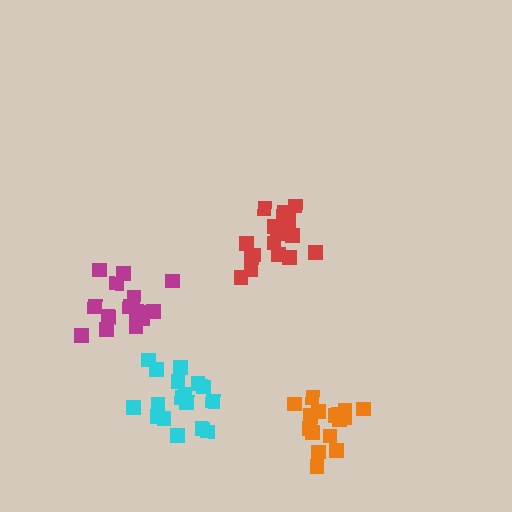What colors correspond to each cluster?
The clusters are colored: cyan, red, magenta, orange.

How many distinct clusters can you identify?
There are 4 distinct clusters.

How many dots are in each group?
Group 1: 17 dots, Group 2: 16 dots, Group 3: 15 dots, Group 4: 17 dots (65 total).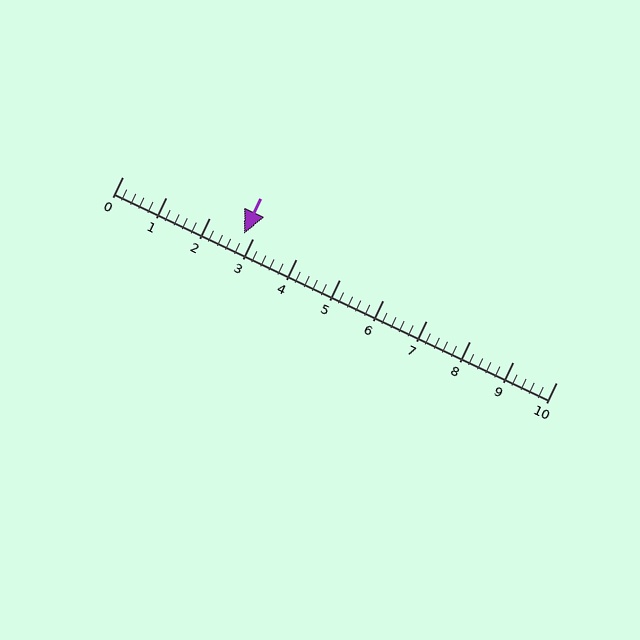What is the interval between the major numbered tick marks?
The major tick marks are spaced 1 units apart.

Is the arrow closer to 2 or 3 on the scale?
The arrow is closer to 3.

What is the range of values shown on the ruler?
The ruler shows values from 0 to 10.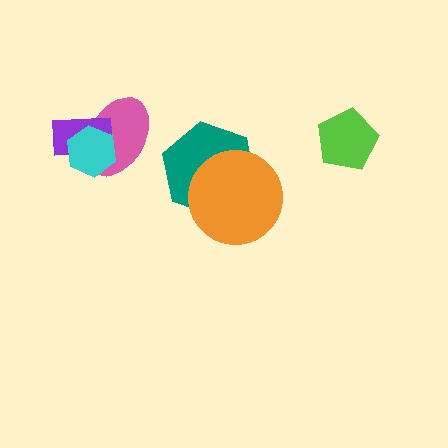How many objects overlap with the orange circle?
1 object overlaps with the orange circle.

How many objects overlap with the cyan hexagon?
2 objects overlap with the cyan hexagon.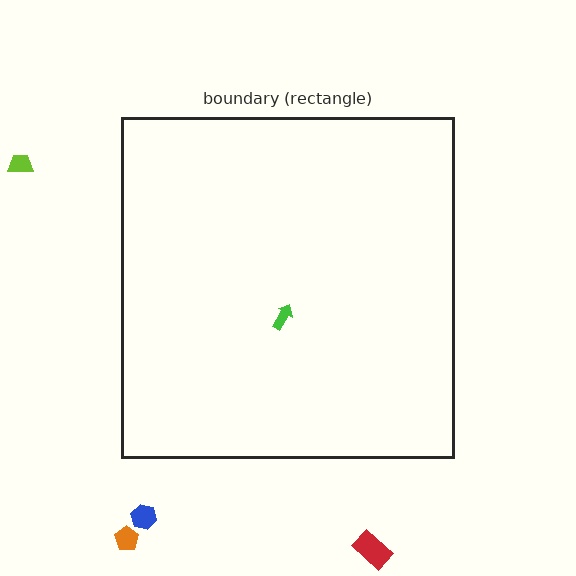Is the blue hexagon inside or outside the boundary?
Outside.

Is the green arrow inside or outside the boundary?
Inside.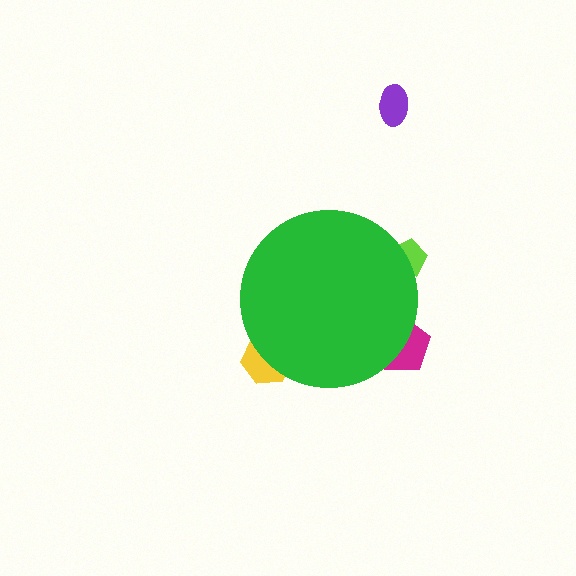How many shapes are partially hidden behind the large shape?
3 shapes are partially hidden.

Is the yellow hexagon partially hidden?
Yes, the yellow hexagon is partially hidden behind the green circle.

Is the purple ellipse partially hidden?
No, the purple ellipse is fully visible.